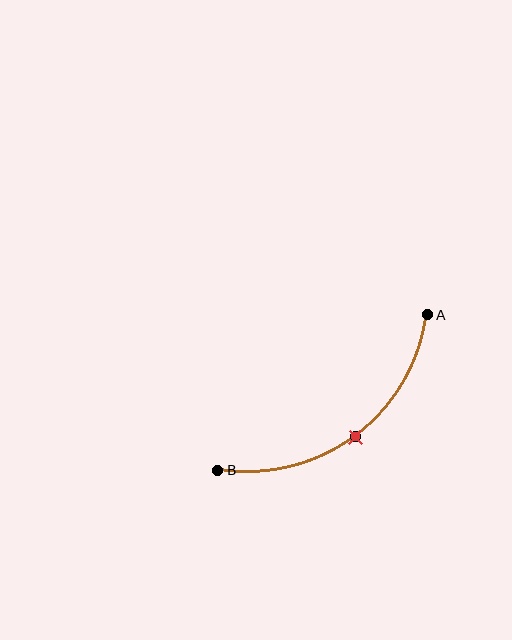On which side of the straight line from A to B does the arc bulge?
The arc bulges below and to the right of the straight line connecting A and B.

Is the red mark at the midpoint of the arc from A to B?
Yes. The red mark lies on the arc at equal arc-length from both A and B — it is the arc midpoint.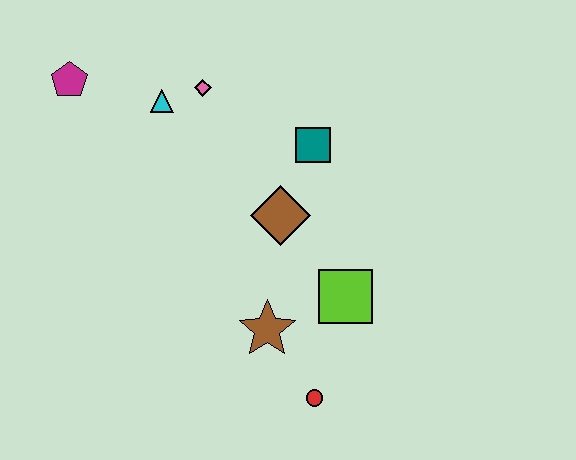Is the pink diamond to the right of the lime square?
No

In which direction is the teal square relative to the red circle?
The teal square is above the red circle.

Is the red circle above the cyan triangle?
No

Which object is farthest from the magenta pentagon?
The red circle is farthest from the magenta pentagon.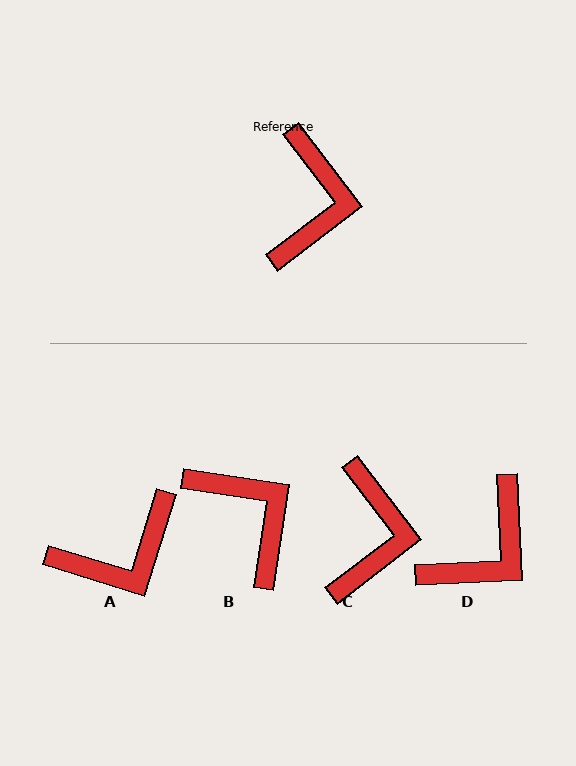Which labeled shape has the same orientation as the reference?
C.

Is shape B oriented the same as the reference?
No, it is off by about 44 degrees.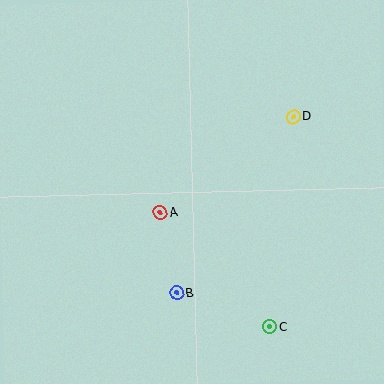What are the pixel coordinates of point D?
Point D is at (293, 117).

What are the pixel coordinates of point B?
Point B is at (177, 293).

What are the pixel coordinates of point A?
Point A is at (160, 213).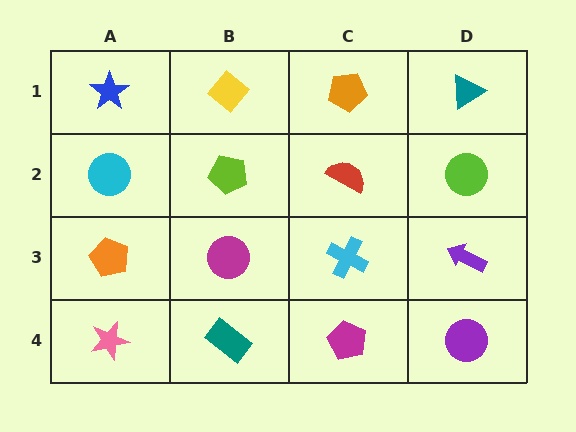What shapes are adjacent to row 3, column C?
A red semicircle (row 2, column C), a magenta pentagon (row 4, column C), a magenta circle (row 3, column B), a purple arrow (row 3, column D).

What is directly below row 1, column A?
A cyan circle.